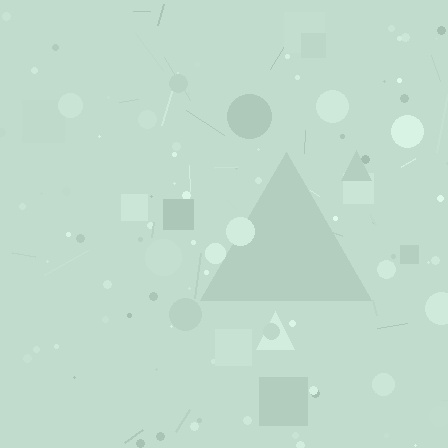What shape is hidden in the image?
A triangle is hidden in the image.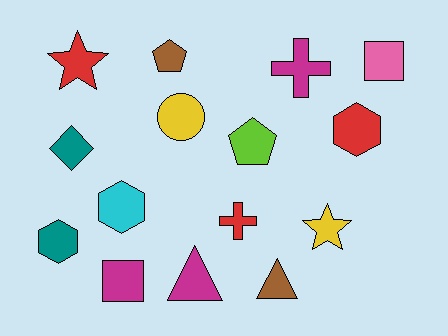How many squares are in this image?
There are 2 squares.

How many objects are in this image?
There are 15 objects.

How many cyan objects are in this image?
There is 1 cyan object.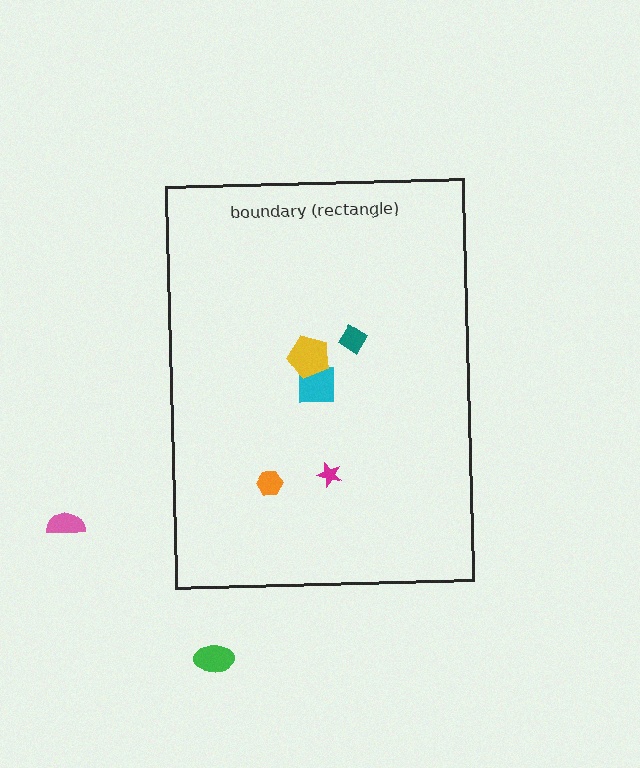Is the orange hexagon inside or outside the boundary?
Inside.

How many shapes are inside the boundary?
5 inside, 2 outside.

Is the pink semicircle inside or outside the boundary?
Outside.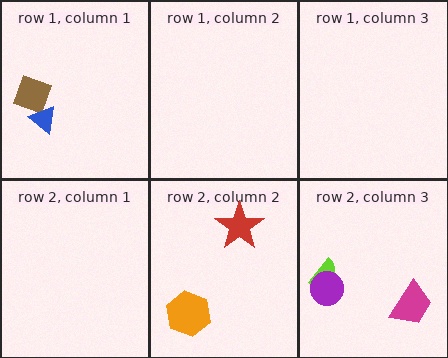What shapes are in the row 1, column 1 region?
The brown diamond, the blue triangle.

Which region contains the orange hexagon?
The row 2, column 2 region.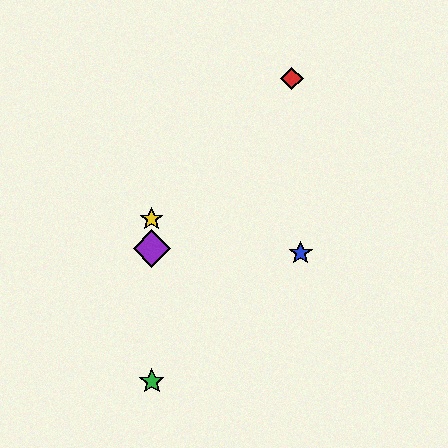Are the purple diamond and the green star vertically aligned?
Yes, both are at x≈152.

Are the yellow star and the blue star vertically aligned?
No, the yellow star is at x≈152 and the blue star is at x≈301.